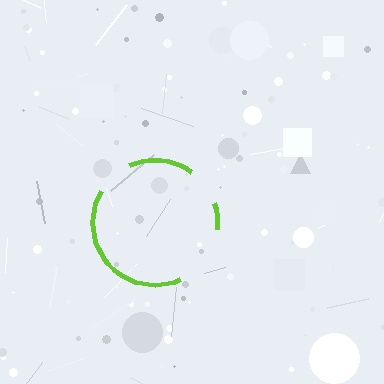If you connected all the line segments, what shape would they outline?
They would outline a circle.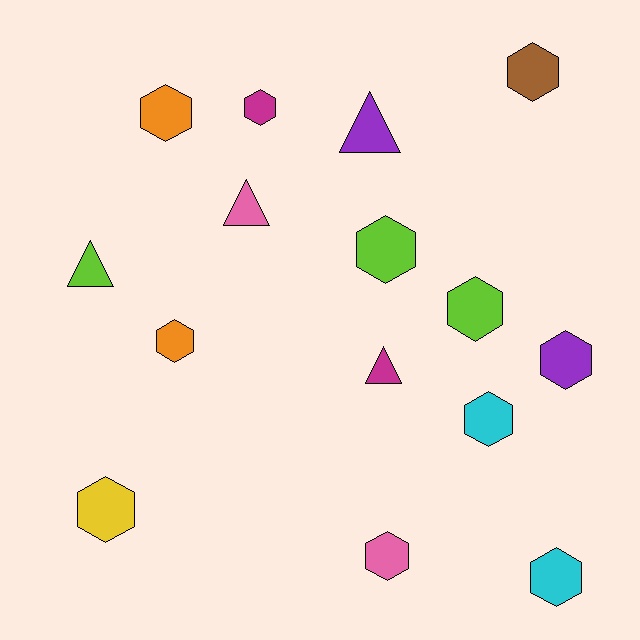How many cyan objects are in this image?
There are 2 cyan objects.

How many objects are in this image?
There are 15 objects.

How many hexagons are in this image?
There are 11 hexagons.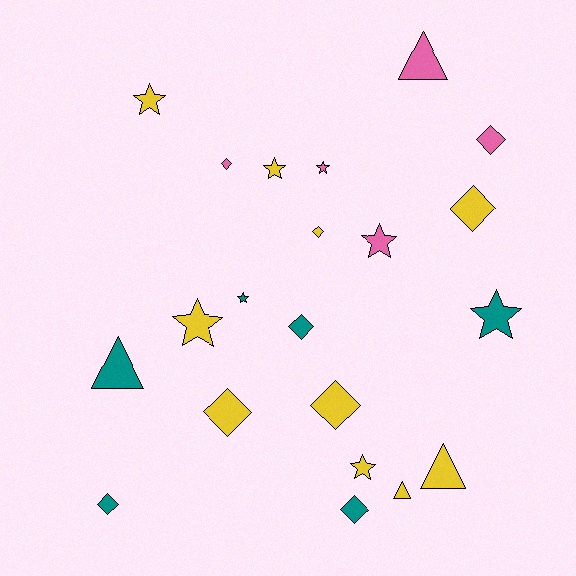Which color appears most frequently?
Yellow, with 10 objects.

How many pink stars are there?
There are 2 pink stars.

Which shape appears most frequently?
Diamond, with 9 objects.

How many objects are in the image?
There are 21 objects.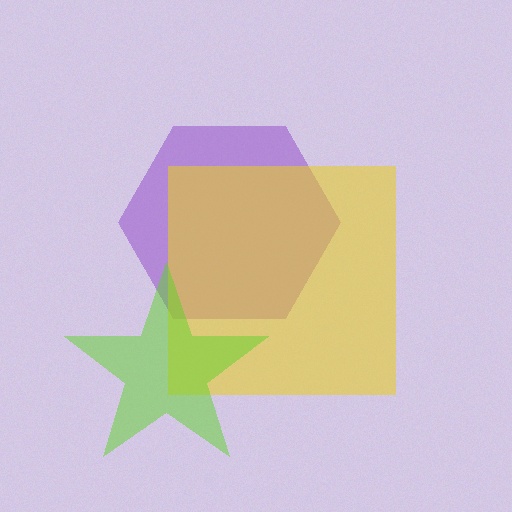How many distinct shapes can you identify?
There are 3 distinct shapes: a purple hexagon, a yellow square, a lime star.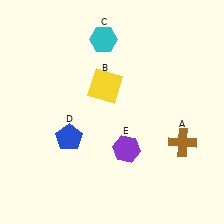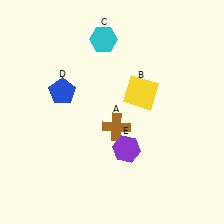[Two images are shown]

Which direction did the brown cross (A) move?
The brown cross (A) moved left.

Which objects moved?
The objects that moved are: the brown cross (A), the yellow square (B), the blue pentagon (D).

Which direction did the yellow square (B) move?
The yellow square (B) moved right.